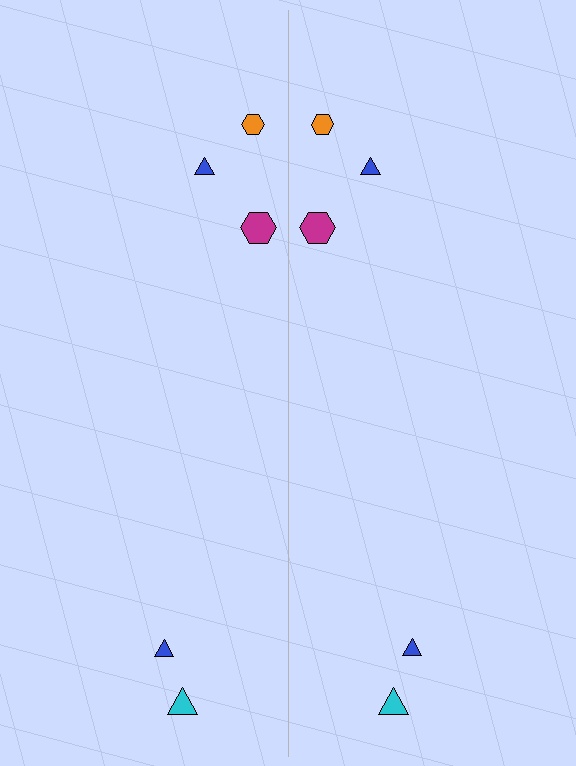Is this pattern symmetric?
Yes, this pattern has bilateral (reflection) symmetry.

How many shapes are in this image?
There are 10 shapes in this image.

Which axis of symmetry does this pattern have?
The pattern has a vertical axis of symmetry running through the center of the image.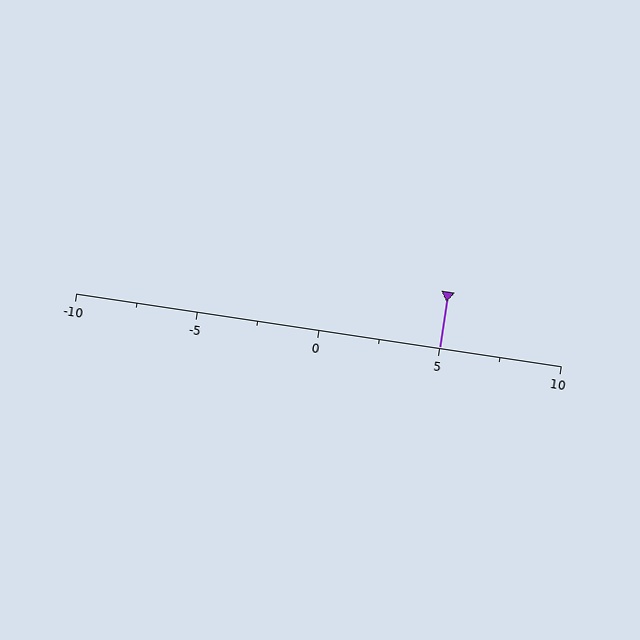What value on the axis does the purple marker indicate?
The marker indicates approximately 5.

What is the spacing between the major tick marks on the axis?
The major ticks are spaced 5 apart.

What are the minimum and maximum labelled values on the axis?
The axis runs from -10 to 10.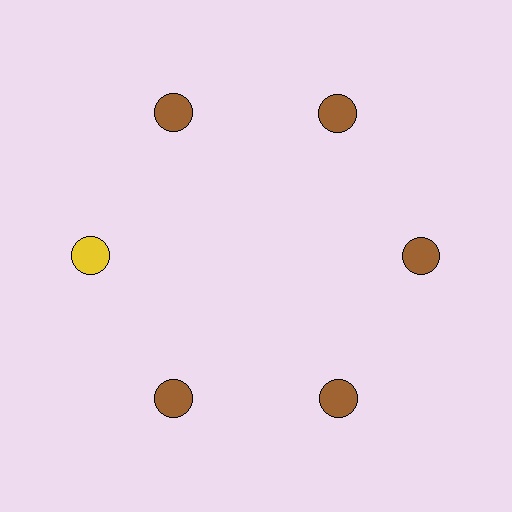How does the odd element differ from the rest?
It has a different color: yellow instead of brown.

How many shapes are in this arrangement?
There are 6 shapes arranged in a ring pattern.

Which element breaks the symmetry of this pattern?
The yellow circle at roughly the 9 o'clock position breaks the symmetry. All other shapes are brown circles.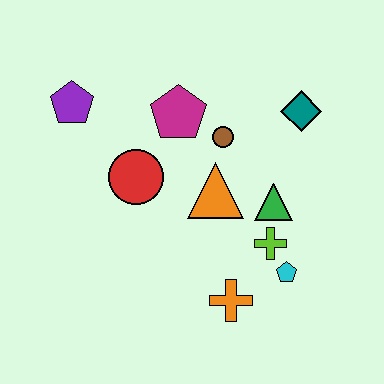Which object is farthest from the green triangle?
The purple pentagon is farthest from the green triangle.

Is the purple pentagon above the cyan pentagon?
Yes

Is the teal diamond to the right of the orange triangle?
Yes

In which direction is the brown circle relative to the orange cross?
The brown circle is above the orange cross.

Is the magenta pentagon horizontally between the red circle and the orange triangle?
Yes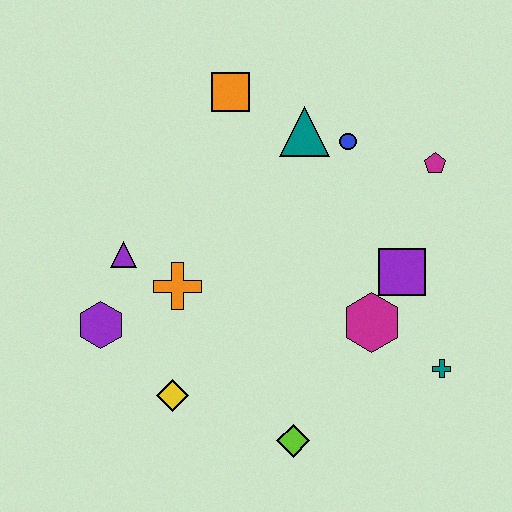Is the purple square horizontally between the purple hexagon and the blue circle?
No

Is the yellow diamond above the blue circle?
No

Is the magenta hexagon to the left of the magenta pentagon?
Yes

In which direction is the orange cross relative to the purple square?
The orange cross is to the left of the purple square.